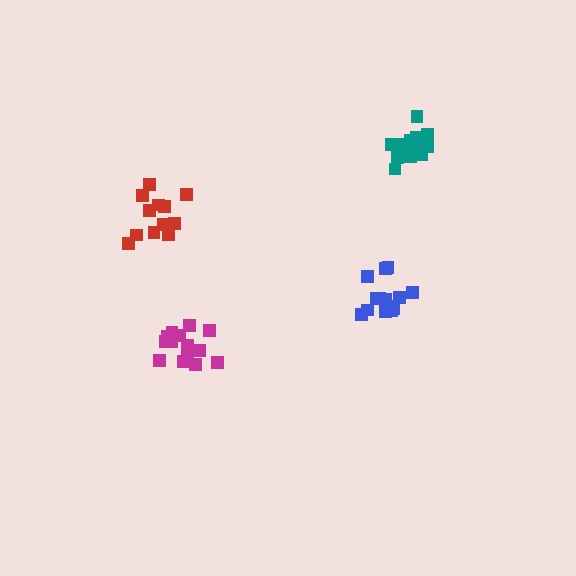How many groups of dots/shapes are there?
There are 4 groups.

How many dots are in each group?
Group 1: 14 dots, Group 2: 15 dots, Group 3: 14 dots, Group 4: 12 dots (55 total).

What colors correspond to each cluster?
The clusters are colored: magenta, teal, blue, red.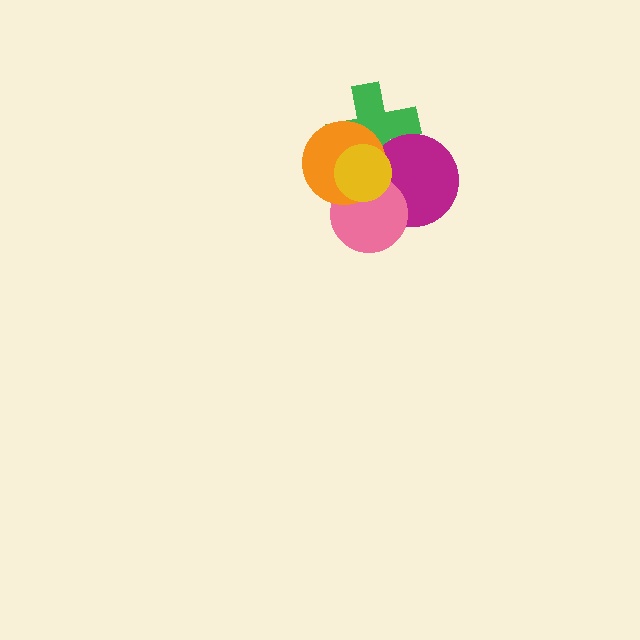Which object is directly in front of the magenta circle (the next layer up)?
The pink circle is directly in front of the magenta circle.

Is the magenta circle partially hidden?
Yes, it is partially covered by another shape.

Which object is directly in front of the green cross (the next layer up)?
The magenta circle is directly in front of the green cross.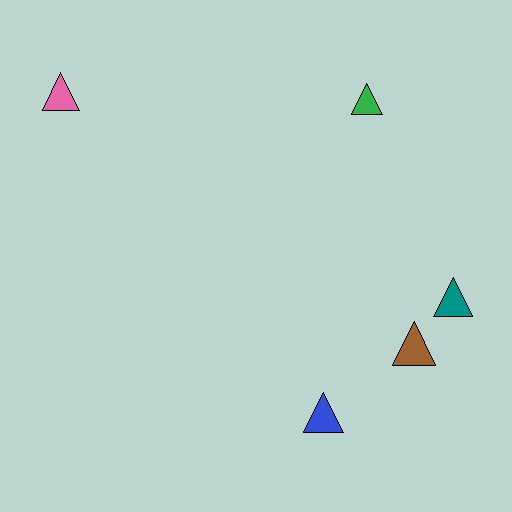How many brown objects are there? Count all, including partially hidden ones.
There is 1 brown object.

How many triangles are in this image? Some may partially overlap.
There are 5 triangles.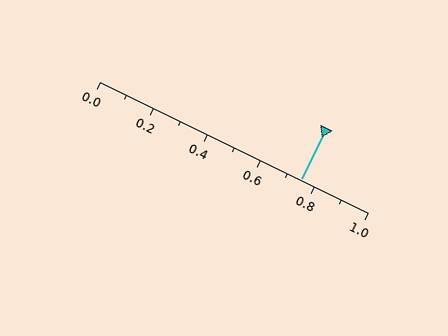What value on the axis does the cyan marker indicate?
The marker indicates approximately 0.75.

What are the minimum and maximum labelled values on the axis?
The axis runs from 0.0 to 1.0.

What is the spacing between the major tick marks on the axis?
The major ticks are spaced 0.2 apart.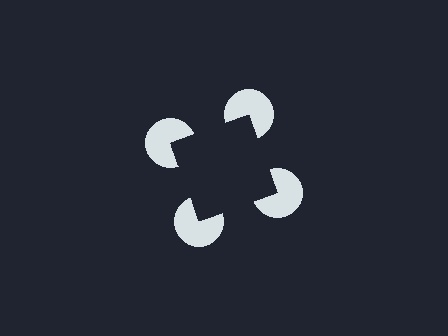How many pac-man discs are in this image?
There are 4 — one at each vertex of the illusory square.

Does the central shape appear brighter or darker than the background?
It typically appears slightly darker than the background, even though no actual brightness change is drawn.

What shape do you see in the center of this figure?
An illusory square — its edges are inferred from the aligned wedge cuts in the pac-man discs, not physically drawn.